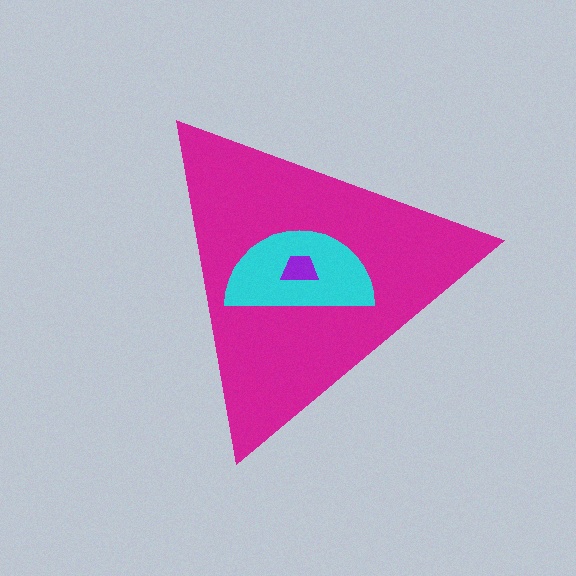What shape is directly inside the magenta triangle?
The cyan semicircle.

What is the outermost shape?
The magenta triangle.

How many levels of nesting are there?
3.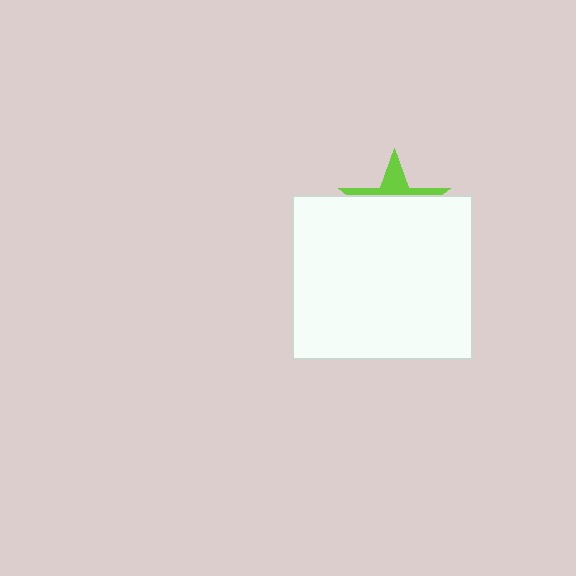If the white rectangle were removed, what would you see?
You would see the complete lime star.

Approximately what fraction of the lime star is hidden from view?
Roughly 67% of the lime star is hidden behind the white rectangle.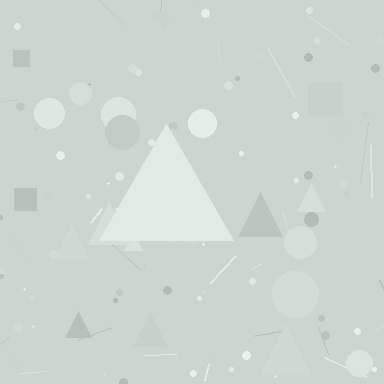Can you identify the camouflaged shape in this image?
The camouflaged shape is a triangle.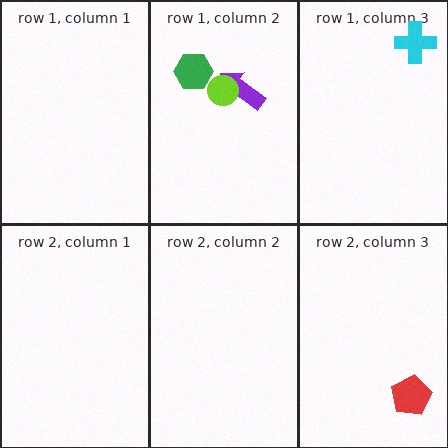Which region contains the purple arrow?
The row 1, column 2 region.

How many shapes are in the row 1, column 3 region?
1.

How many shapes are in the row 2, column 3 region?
1.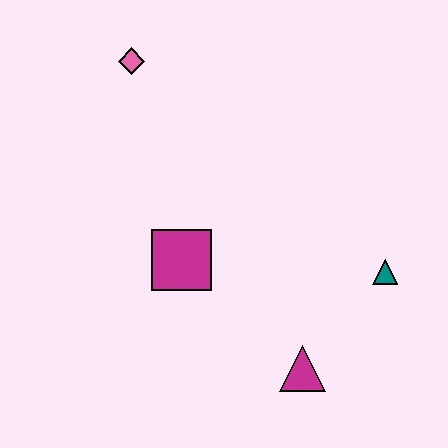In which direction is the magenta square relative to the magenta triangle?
The magenta square is to the left of the magenta triangle.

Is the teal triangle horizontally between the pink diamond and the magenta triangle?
No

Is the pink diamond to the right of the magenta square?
No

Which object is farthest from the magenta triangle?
The pink diamond is farthest from the magenta triangle.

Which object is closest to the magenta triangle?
The teal triangle is closest to the magenta triangle.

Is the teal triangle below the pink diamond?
Yes